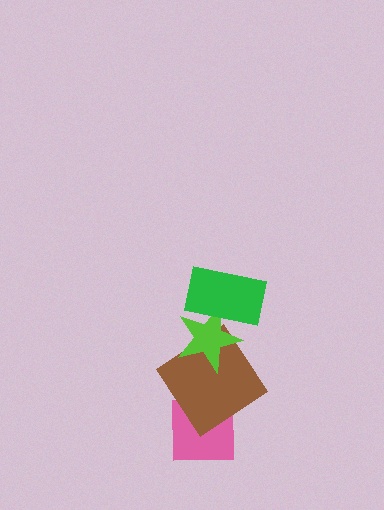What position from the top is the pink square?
The pink square is 4th from the top.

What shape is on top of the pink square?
The brown diamond is on top of the pink square.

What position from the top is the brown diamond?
The brown diamond is 3rd from the top.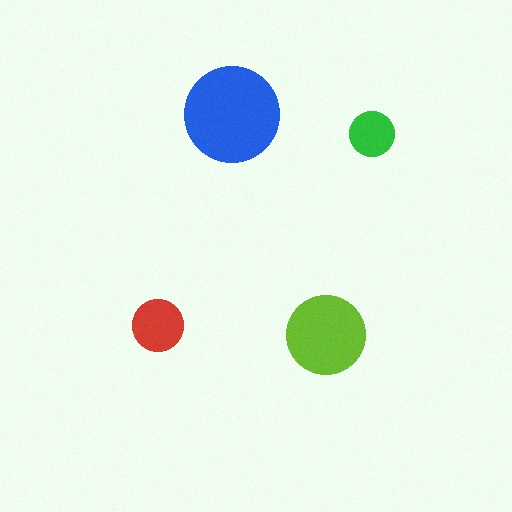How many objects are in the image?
There are 4 objects in the image.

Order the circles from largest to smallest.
the blue one, the lime one, the red one, the green one.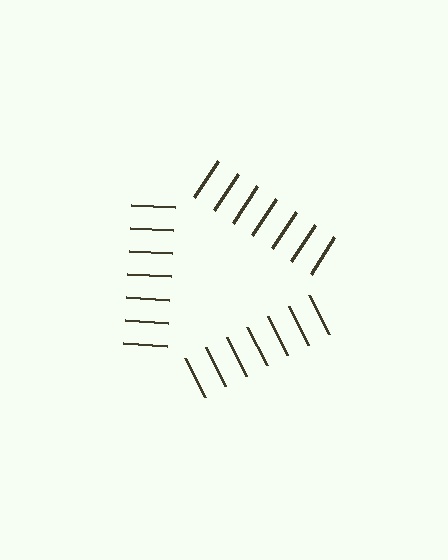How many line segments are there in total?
21 — 7 along each of the 3 edges.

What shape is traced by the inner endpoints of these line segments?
An illusory triangle — the line segments terminate on its edges but no continuous stroke is drawn.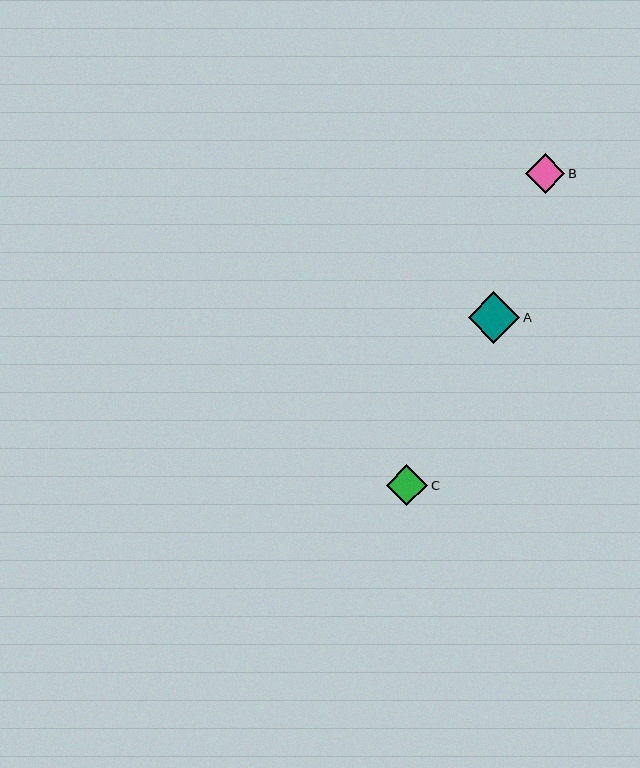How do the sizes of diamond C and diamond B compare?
Diamond C and diamond B are approximately the same size.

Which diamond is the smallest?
Diamond B is the smallest with a size of approximately 40 pixels.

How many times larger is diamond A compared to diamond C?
Diamond A is approximately 1.3 times the size of diamond C.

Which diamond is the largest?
Diamond A is the largest with a size of approximately 52 pixels.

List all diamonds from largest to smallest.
From largest to smallest: A, C, B.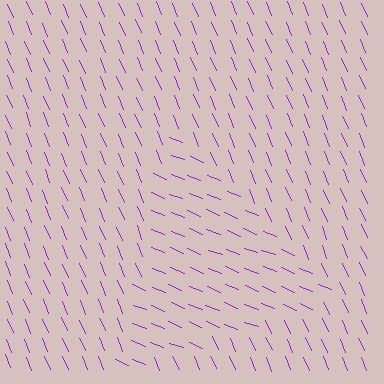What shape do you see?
I see a triangle.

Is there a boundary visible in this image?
Yes, there is a texture boundary formed by a change in line orientation.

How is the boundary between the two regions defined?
The boundary is defined purely by a change in line orientation (approximately 45 degrees difference). All lines are the same color and thickness.